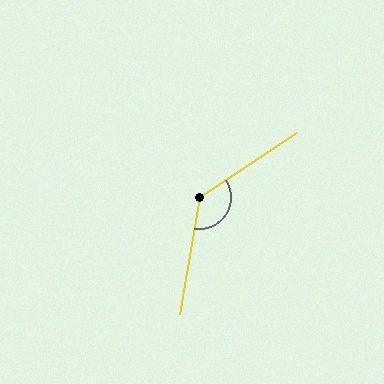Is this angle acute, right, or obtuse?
It is obtuse.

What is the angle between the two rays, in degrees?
Approximately 133 degrees.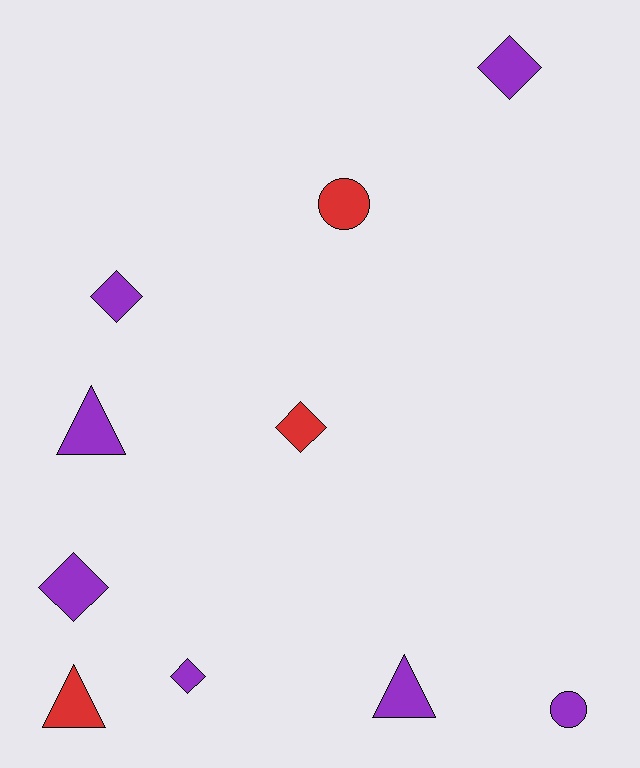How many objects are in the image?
There are 10 objects.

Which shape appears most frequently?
Diamond, with 5 objects.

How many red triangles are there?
There is 1 red triangle.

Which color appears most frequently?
Purple, with 7 objects.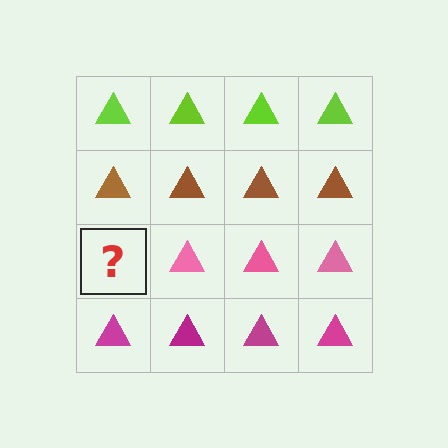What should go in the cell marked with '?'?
The missing cell should contain a pink triangle.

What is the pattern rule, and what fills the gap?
The rule is that each row has a consistent color. The gap should be filled with a pink triangle.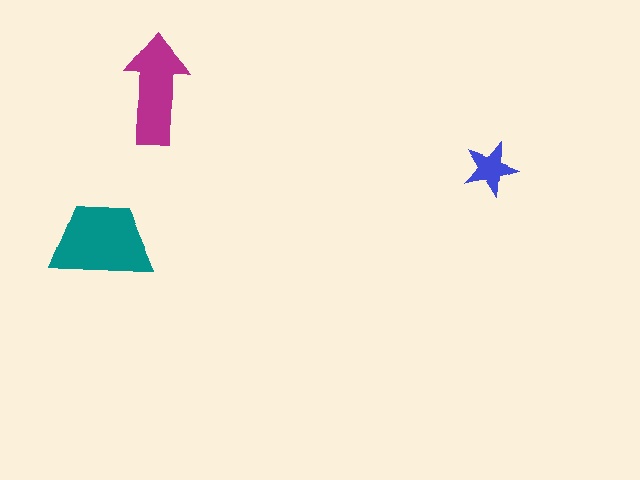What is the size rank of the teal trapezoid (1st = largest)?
1st.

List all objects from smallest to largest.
The blue star, the magenta arrow, the teal trapezoid.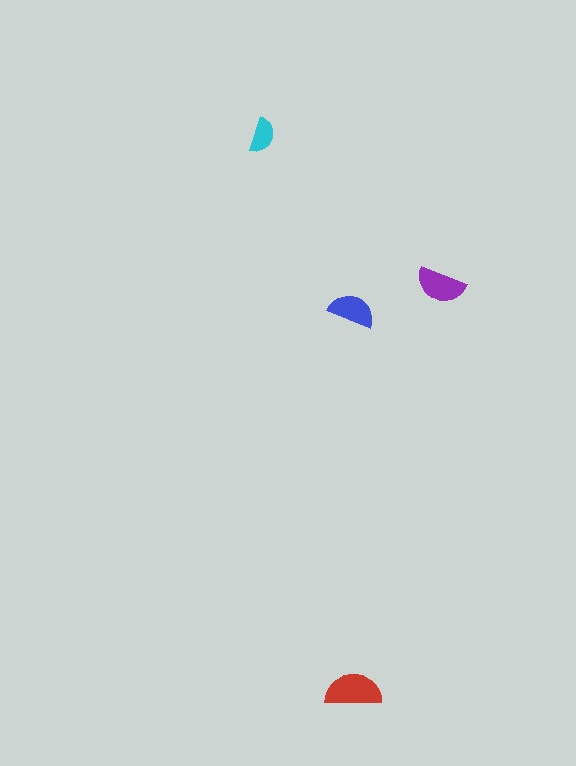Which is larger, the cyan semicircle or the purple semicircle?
The purple one.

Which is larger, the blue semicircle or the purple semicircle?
The purple one.